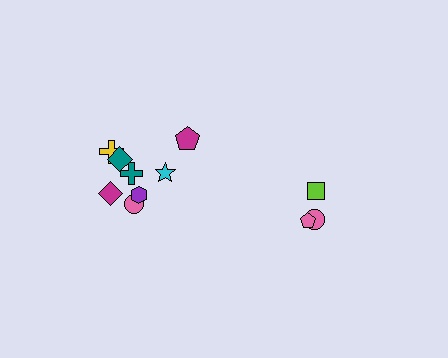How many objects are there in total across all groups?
There are 11 objects.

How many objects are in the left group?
There are 8 objects.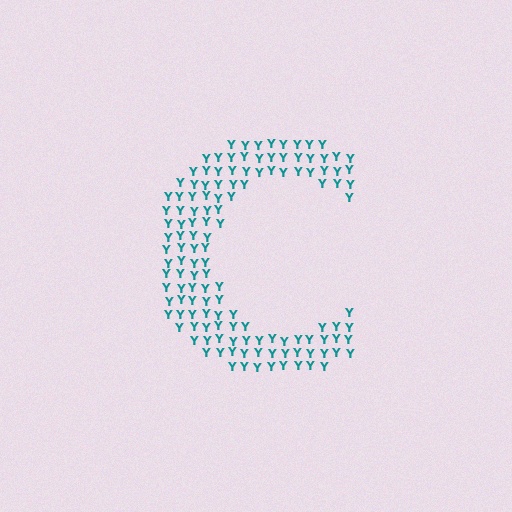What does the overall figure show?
The overall figure shows the letter C.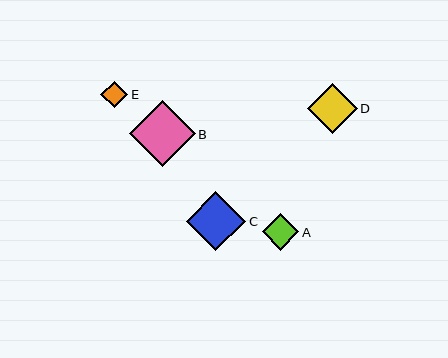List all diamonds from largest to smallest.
From largest to smallest: B, C, D, A, E.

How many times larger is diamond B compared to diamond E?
Diamond B is approximately 2.5 times the size of diamond E.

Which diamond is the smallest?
Diamond E is the smallest with a size of approximately 27 pixels.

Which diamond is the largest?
Diamond B is the largest with a size of approximately 66 pixels.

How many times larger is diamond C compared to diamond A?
Diamond C is approximately 1.6 times the size of diamond A.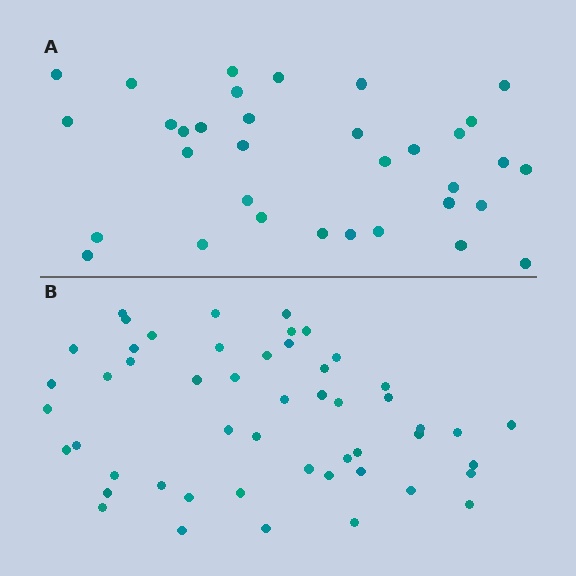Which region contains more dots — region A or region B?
Region B (the bottom region) has more dots.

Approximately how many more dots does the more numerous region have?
Region B has approximately 15 more dots than region A.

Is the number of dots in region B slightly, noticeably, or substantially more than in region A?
Region B has substantially more. The ratio is roughly 1.5 to 1.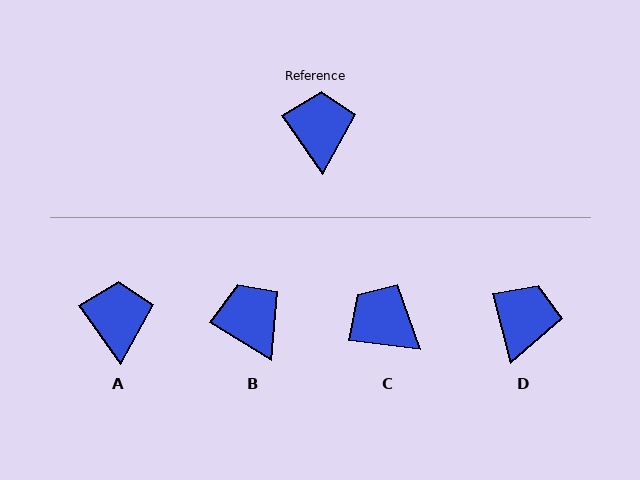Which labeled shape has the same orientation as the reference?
A.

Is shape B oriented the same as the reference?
No, it is off by about 23 degrees.